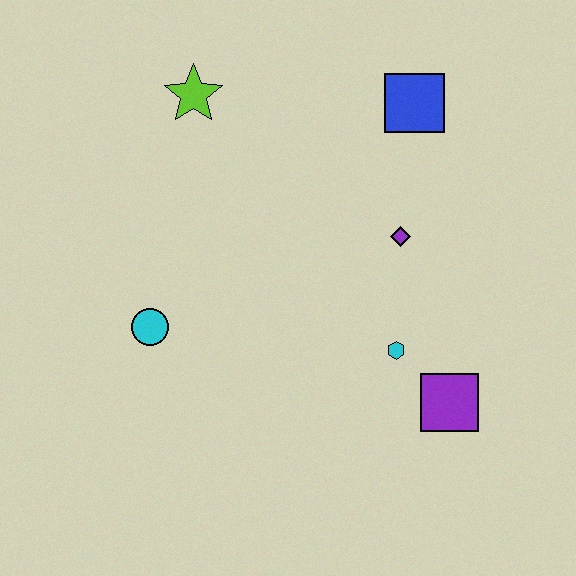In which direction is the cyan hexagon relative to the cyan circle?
The cyan hexagon is to the right of the cyan circle.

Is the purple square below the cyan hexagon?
Yes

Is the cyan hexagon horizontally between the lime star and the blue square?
Yes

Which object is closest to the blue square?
The purple diamond is closest to the blue square.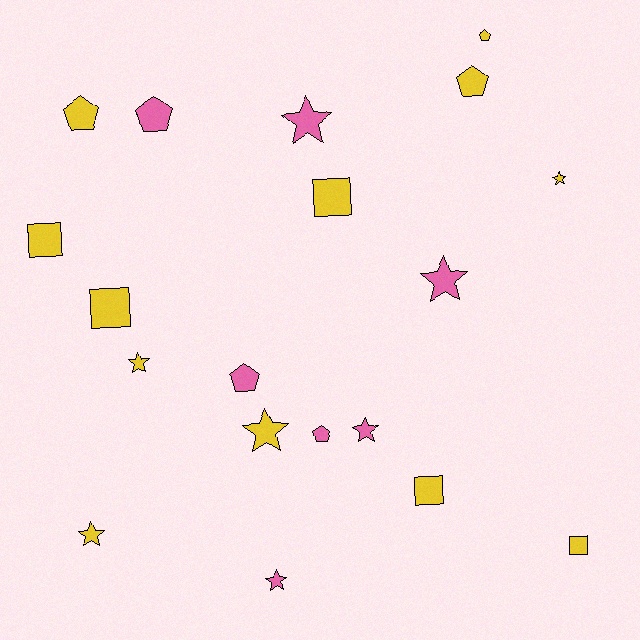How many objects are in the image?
There are 19 objects.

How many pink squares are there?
There are no pink squares.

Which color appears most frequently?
Yellow, with 12 objects.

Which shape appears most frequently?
Star, with 8 objects.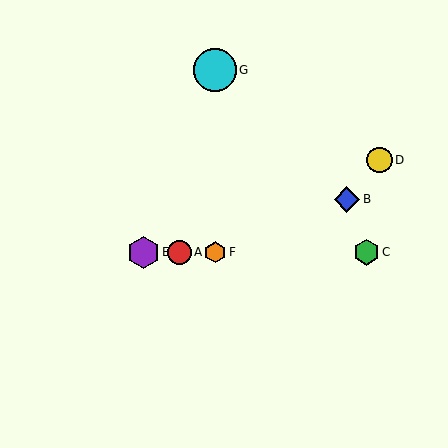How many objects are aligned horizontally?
4 objects (A, C, E, F) are aligned horizontally.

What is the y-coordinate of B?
Object B is at y≈199.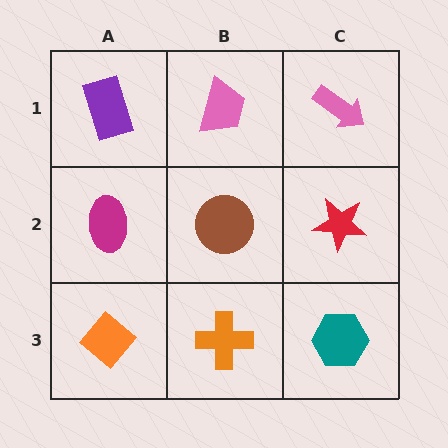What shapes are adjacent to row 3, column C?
A red star (row 2, column C), an orange cross (row 3, column B).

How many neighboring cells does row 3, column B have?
3.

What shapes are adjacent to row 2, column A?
A purple rectangle (row 1, column A), an orange diamond (row 3, column A), a brown circle (row 2, column B).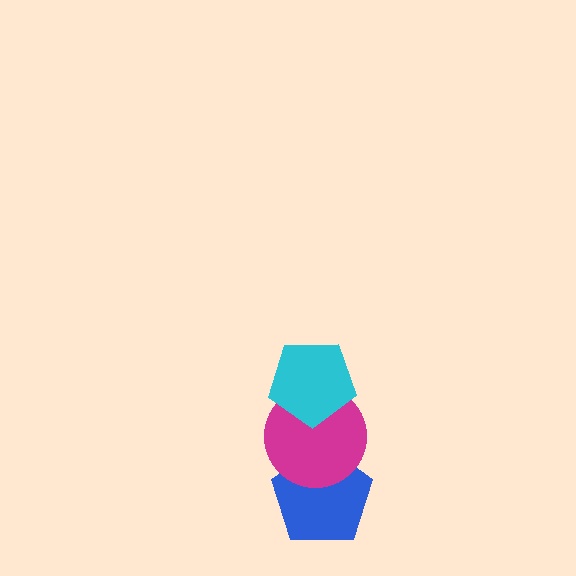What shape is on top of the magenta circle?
The cyan pentagon is on top of the magenta circle.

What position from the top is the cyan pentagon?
The cyan pentagon is 1st from the top.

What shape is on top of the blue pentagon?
The magenta circle is on top of the blue pentagon.